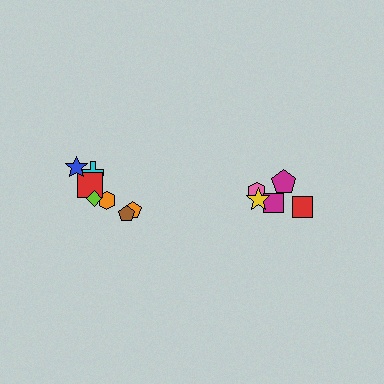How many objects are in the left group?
There are 7 objects.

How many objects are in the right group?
There are 5 objects.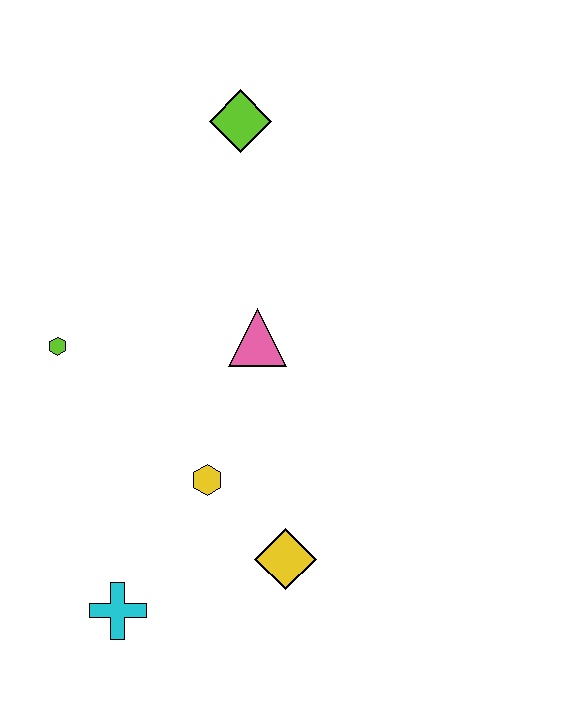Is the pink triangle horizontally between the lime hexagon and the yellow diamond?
Yes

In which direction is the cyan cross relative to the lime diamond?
The cyan cross is below the lime diamond.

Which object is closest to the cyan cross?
The yellow hexagon is closest to the cyan cross.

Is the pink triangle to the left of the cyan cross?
No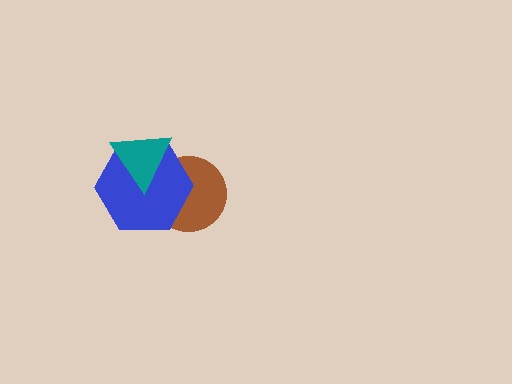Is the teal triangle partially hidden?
No, no other shape covers it.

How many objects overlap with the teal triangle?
2 objects overlap with the teal triangle.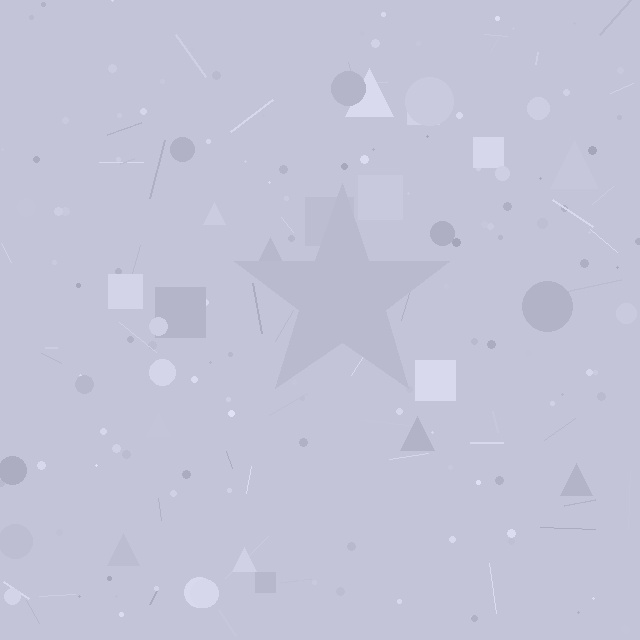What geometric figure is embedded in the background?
A star is embedded in the background.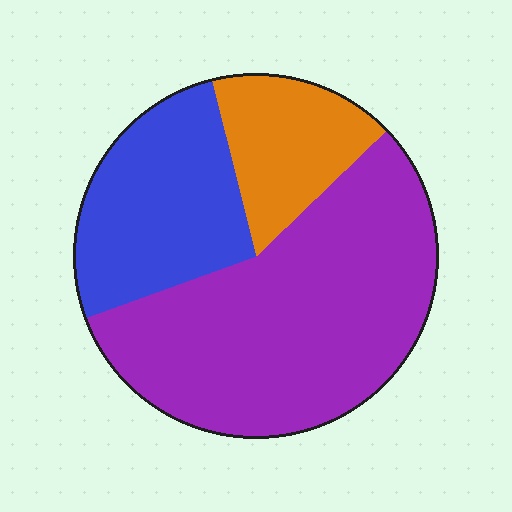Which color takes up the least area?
Orange, at roughly 15%.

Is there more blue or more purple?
Purple.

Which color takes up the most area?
Purple, at roughly 55%.